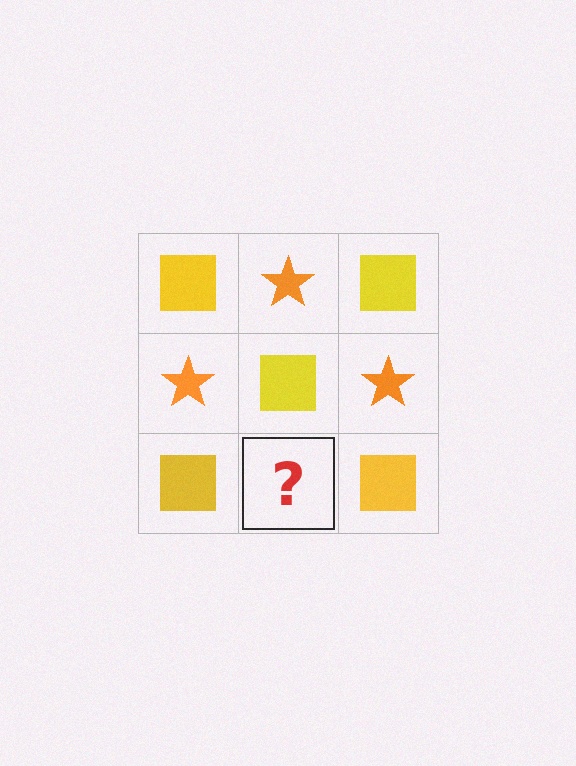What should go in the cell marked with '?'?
The missing cell should contain an orange star.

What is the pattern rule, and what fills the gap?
The rule is that it alternates yellow square and orange star in a checkerboard pattern. The gap should be filled with an orange star.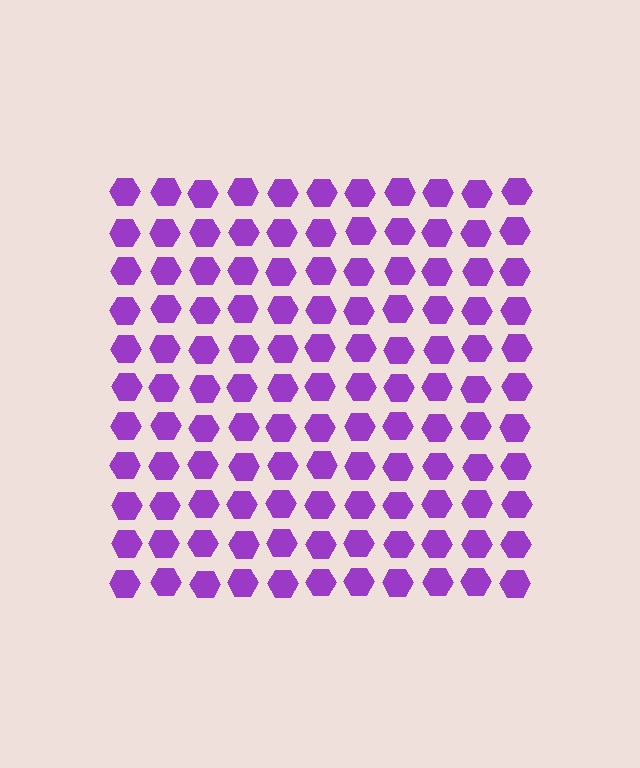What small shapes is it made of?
It is made of small hexagons.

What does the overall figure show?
The overall figure shows a square.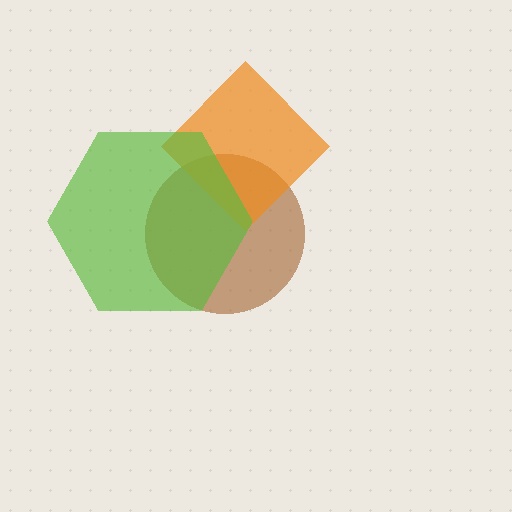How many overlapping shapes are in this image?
There are 3 overlapping shapes in the image.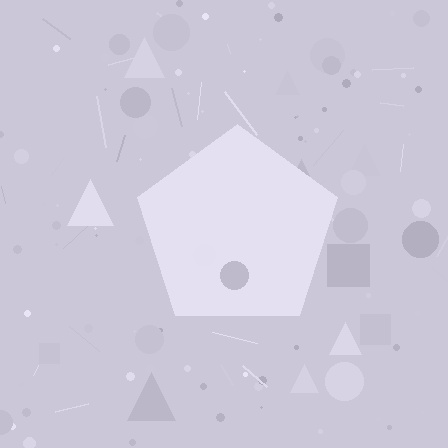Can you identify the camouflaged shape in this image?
The camouflaged shape is a pentagon.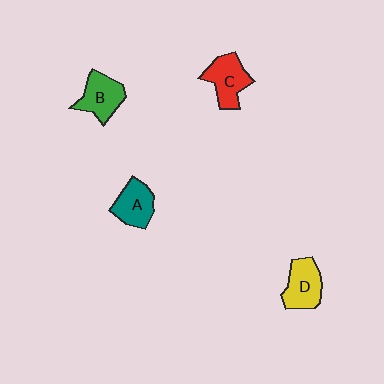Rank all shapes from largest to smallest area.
From largest to smallest: C (red), D (yellow), B (green), A (teal).